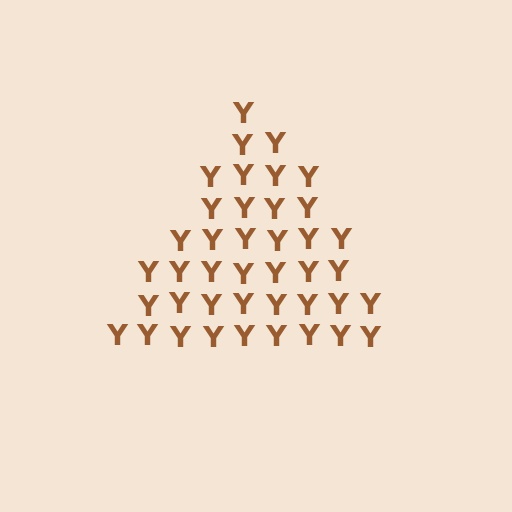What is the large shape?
The large shape is a triangle.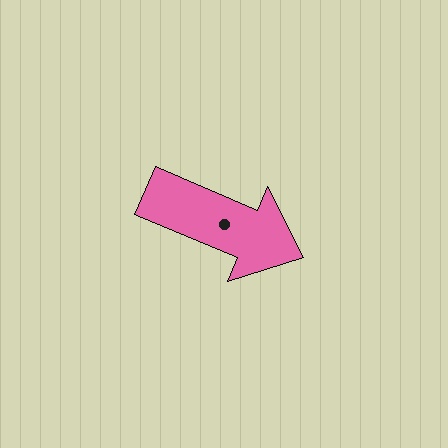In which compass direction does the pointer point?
Southeast.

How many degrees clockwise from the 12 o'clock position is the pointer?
Approximately 113 degrees.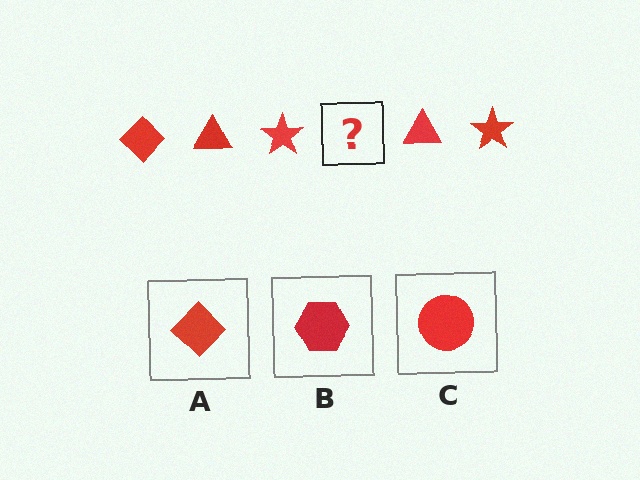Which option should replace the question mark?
Option A.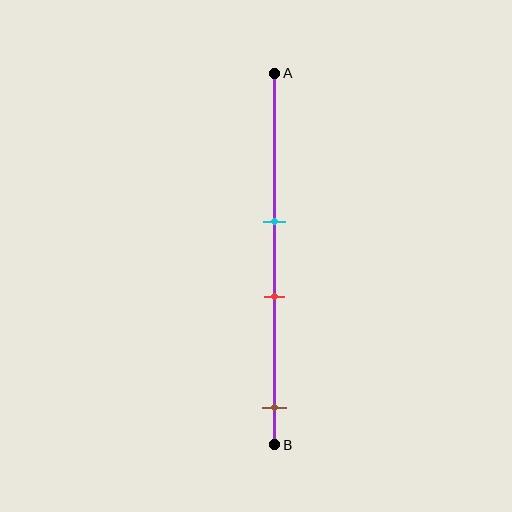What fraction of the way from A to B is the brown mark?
The brown mark is approximately 90% (0.9) of the way from A to B.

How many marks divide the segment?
There are 3 marks dividing the segment.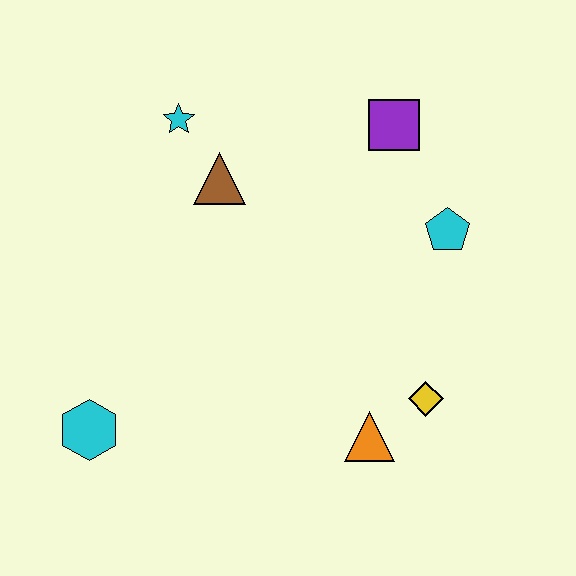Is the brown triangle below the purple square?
Yes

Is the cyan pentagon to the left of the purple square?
No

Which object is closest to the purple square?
The cyan pentagon is closest to the purple square.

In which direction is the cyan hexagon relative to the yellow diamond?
The cyan hexagon is to the left of the yellow diamond.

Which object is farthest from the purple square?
The cyan hexagon is farthest from the purple square.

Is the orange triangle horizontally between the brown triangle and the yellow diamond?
Yes